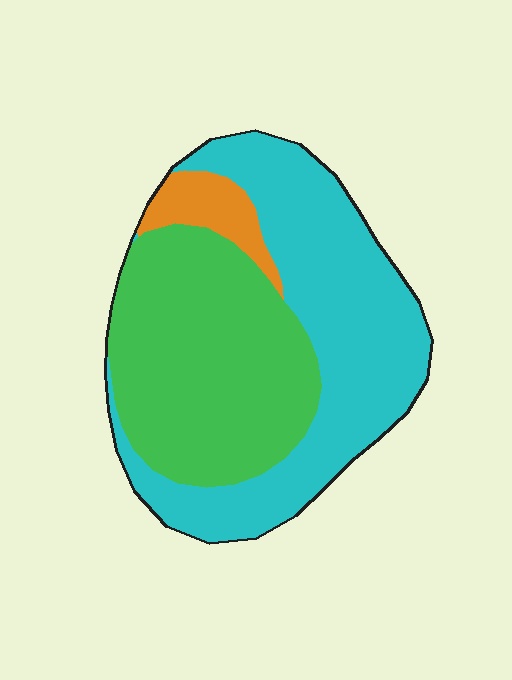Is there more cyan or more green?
Cyan.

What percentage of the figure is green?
Green takes up between a third and a half of the figure.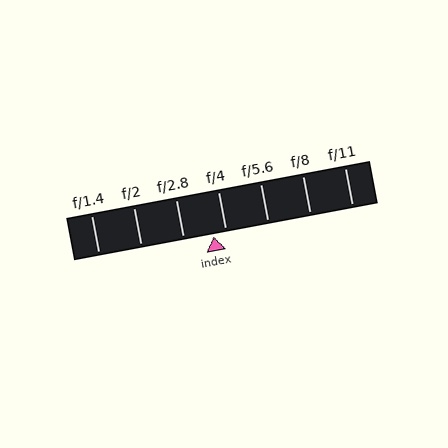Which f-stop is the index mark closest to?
The index mark is closest to f/4.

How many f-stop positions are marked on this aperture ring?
There are 7 f-stop positions marked.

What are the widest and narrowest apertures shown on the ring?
The widest aperture shown is f/1.4 and the narrowest is f/11.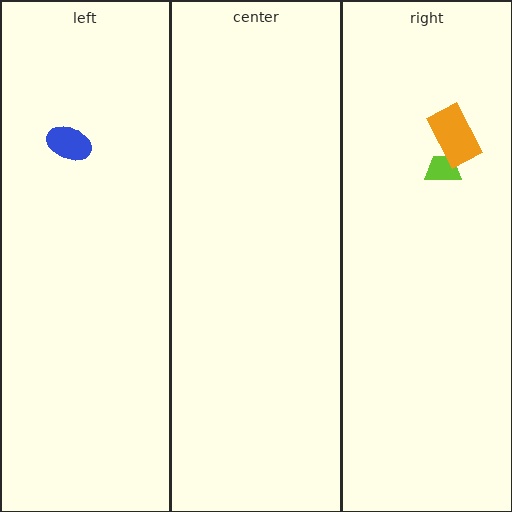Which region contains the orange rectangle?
The right region.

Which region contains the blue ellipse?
The left region.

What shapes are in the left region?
The blue ellipse.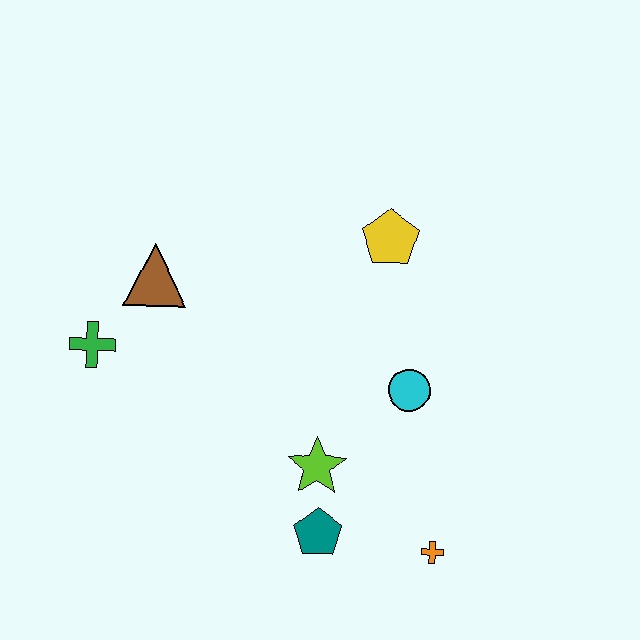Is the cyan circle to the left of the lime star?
No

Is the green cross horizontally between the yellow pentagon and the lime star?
No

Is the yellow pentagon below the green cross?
No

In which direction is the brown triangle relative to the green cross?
The brown triangle is above the green cross.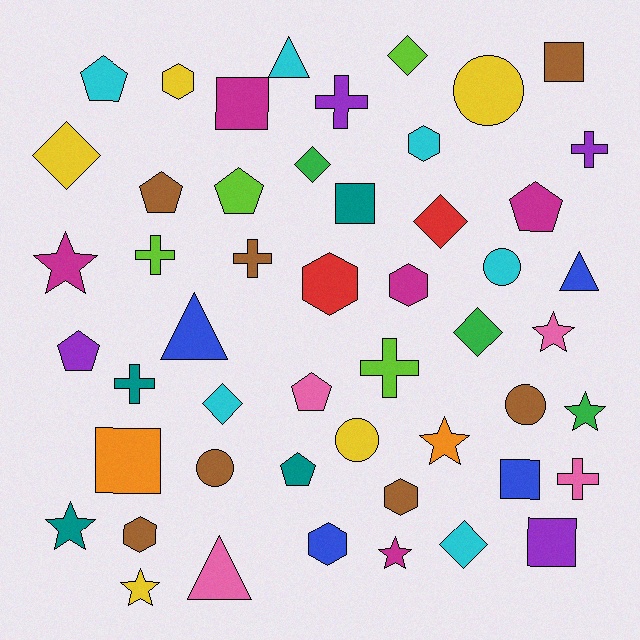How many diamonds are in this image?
There are 7 diamonds.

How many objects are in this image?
There are 50 objects.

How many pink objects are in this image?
There are 4 pink objects.